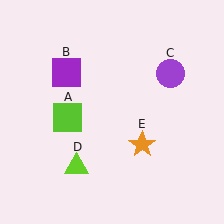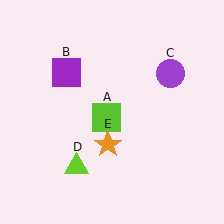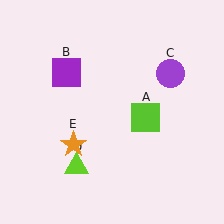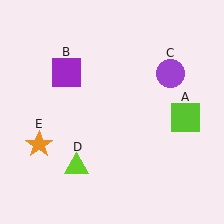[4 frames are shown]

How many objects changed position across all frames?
2 objects changed position: lime square (object A), orange star (object E).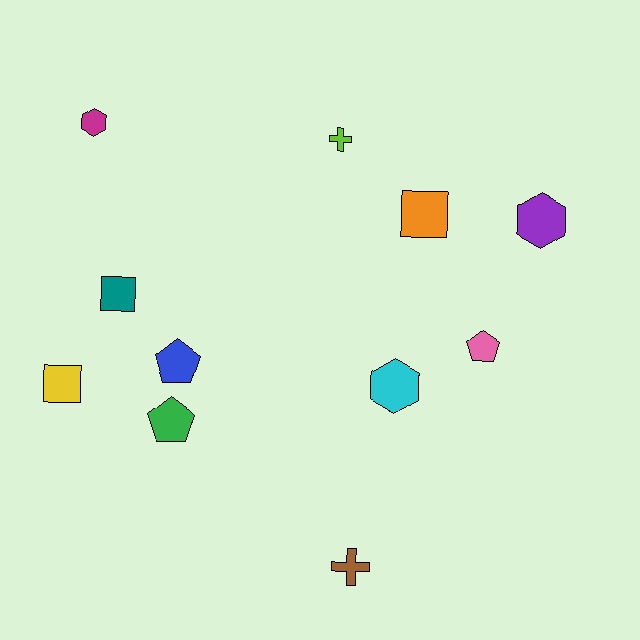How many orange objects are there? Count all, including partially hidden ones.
There is 1 orange object.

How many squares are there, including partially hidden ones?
There are 3 squares.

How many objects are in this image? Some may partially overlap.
There are 11 objects.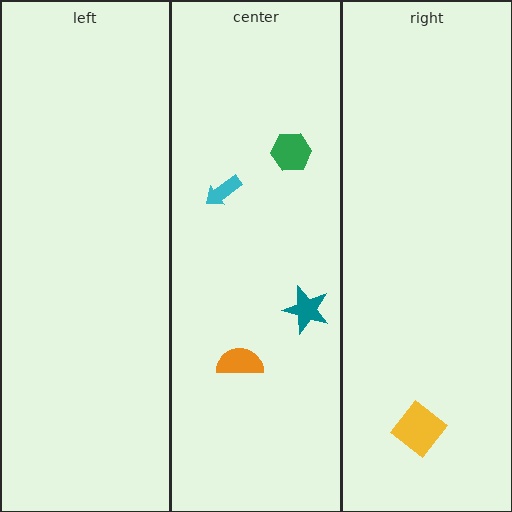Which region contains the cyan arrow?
The center region.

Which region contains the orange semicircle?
The center region.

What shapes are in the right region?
The yellow diamond.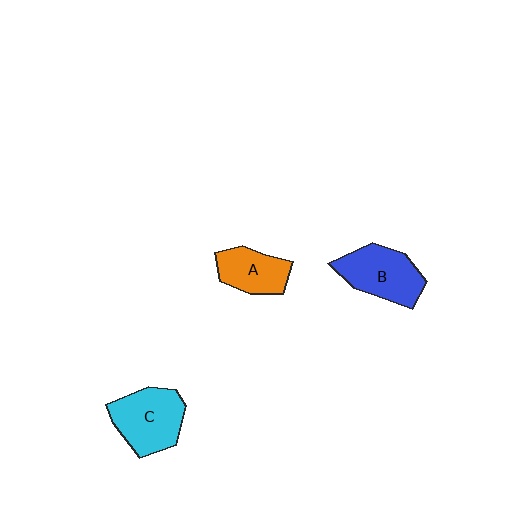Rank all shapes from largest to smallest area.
From largest to smallest: C (cyan), B (blue), A (orange).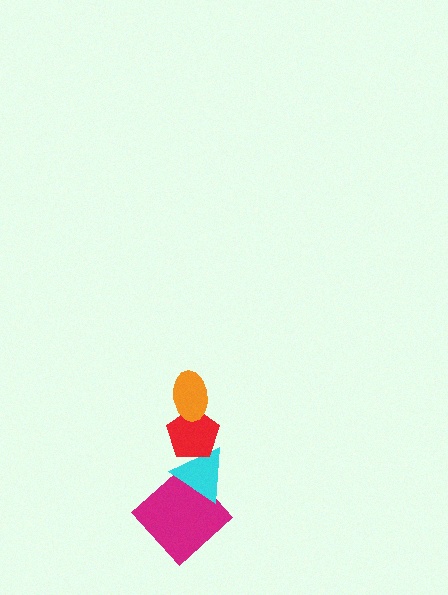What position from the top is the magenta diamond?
The magenta diamond is 4th from the top.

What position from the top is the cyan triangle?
The cyan triangle is 3rd from the top.